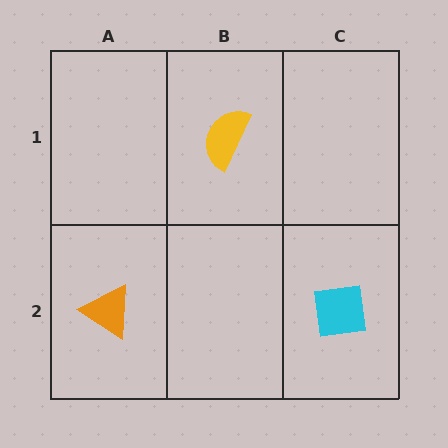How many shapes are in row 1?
1 shape.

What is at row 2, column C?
A cyan square.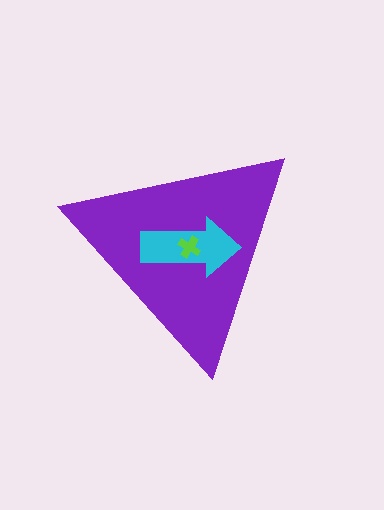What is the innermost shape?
The lime cross.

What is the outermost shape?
The purple triangle.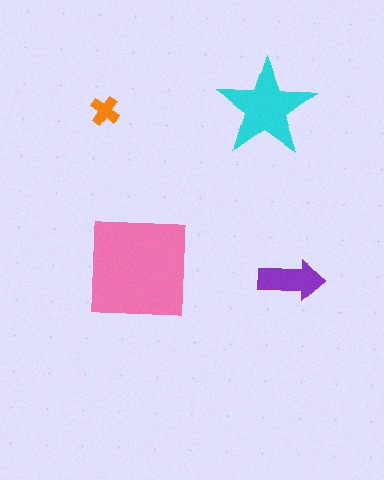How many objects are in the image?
There are 4 objects in the image.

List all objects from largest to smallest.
The pink square, the cyan star, the purple arrow, the orange cross.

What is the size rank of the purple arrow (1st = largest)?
3rd.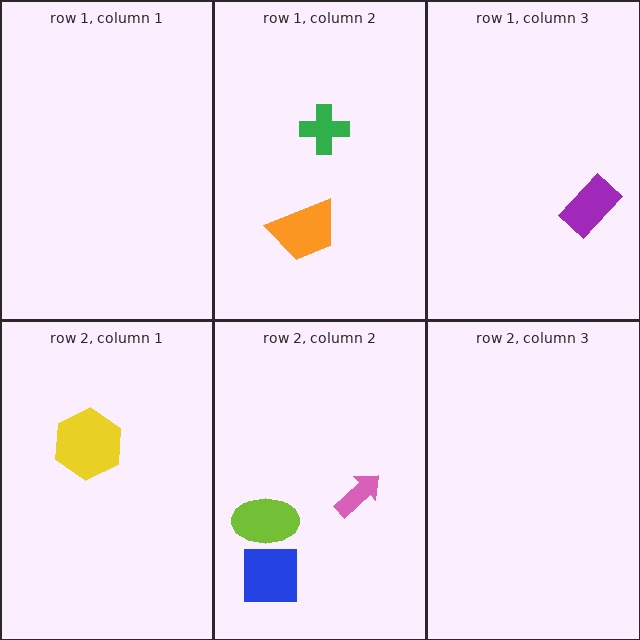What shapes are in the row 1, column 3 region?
The purple rectangle.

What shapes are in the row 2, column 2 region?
The lime ellipse, the pink arrow, the blue square.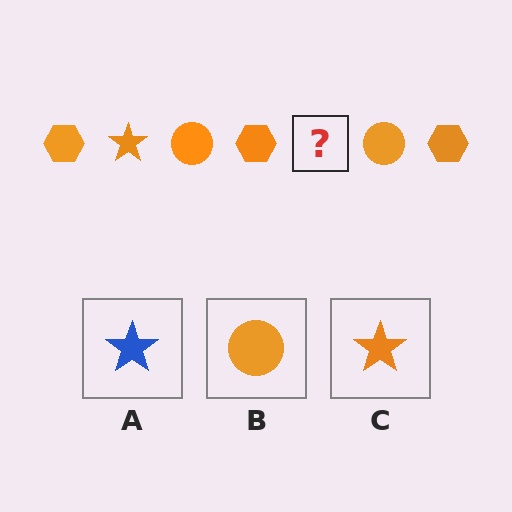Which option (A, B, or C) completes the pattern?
C.